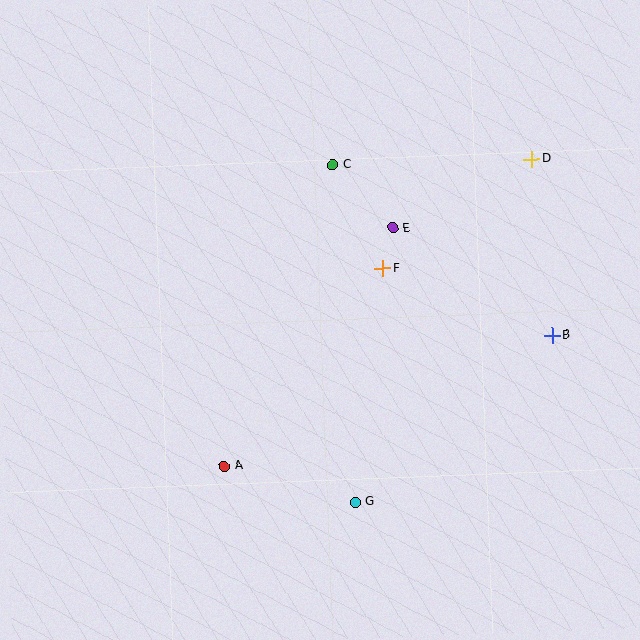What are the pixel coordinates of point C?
Point C is at (333, 164).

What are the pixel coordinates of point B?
Point B is at (552, 335).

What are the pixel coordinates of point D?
Point D is at (532, 159).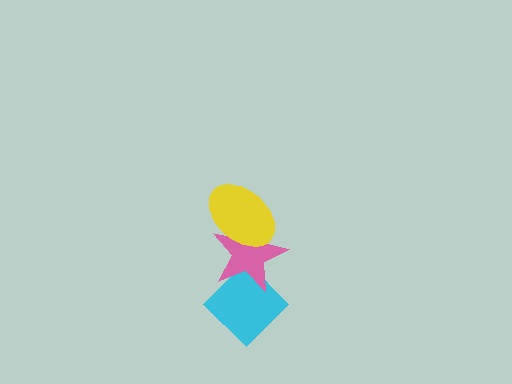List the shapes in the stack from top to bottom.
From top to bottom: the yellow ellipse, the pink star, the cyan diamond.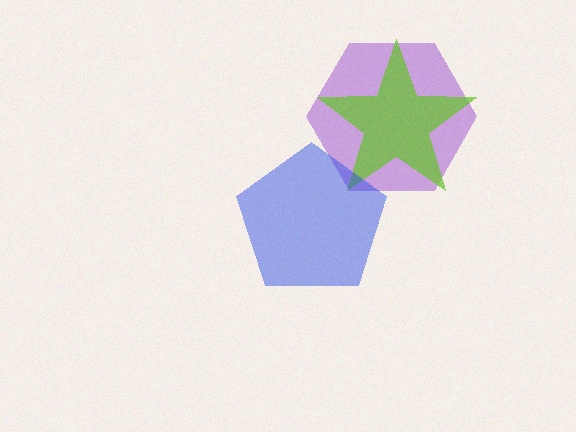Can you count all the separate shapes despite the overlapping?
Yes, there are 3 separate shapes.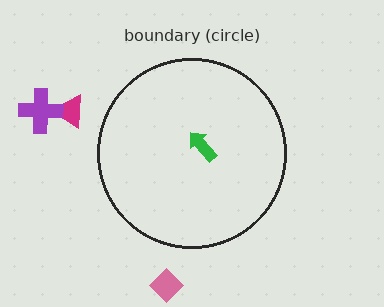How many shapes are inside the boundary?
1 inside, 3 outside.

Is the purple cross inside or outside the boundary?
Outside.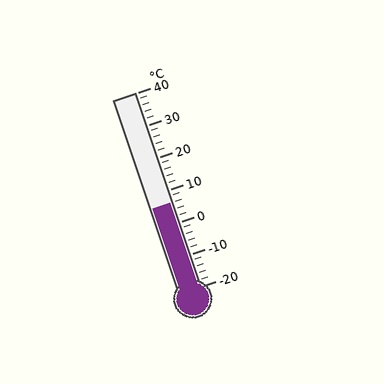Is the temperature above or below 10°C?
The temperature is below 10°C.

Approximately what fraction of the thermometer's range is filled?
The thermometer is filled to approximately 45% of its range.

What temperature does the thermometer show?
The thermometer shows approximately 6°C.